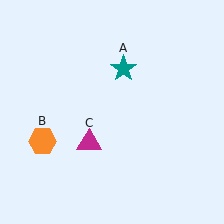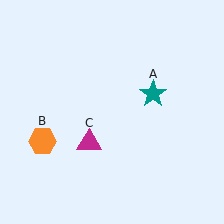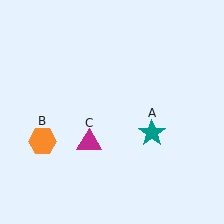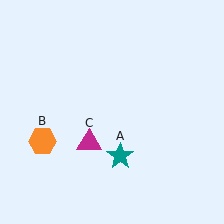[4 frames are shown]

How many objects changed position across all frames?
1 object changed position: teal star (object A).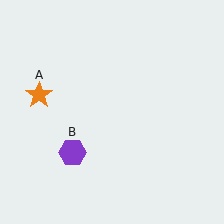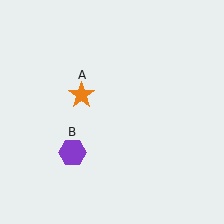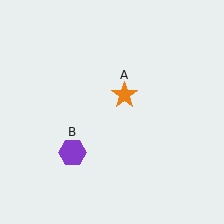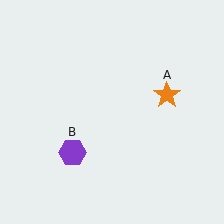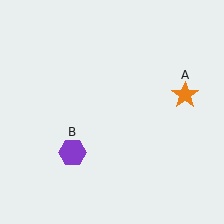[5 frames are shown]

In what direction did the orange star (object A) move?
The orange star (object A) moved right.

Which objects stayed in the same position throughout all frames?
Purple hexagon (object B) remained stationary.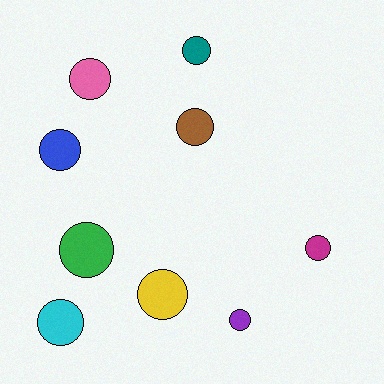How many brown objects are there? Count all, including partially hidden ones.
There is 1 brown object.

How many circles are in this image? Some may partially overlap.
There are 9 circles.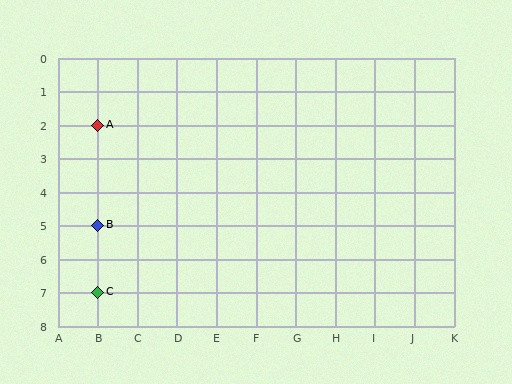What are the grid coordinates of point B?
Point B is at grid coordinates (B, 5).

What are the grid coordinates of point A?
Point A is at grid coordinates (B, 2).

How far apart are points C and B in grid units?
Points C and B are 2 rows apart.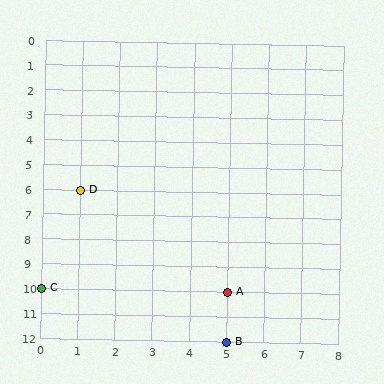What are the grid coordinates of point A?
Point A is at grid coordinates (5, 10).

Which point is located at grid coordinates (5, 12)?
Point B is at (5, 12).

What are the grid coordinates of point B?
Point B is at grid coordinates (5, 12).